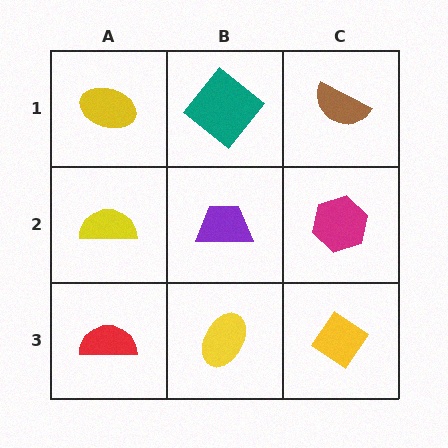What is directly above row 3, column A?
A yellow semicircle.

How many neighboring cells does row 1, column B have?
3.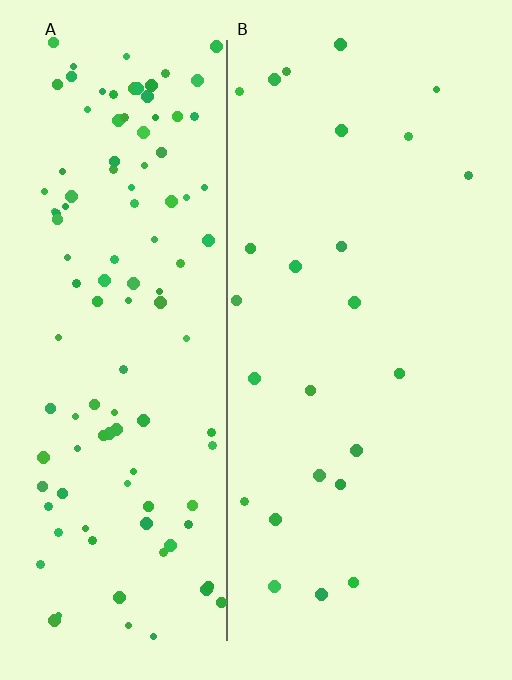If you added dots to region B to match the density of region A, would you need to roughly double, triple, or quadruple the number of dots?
Approximately quadruple.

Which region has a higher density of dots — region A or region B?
A (the left).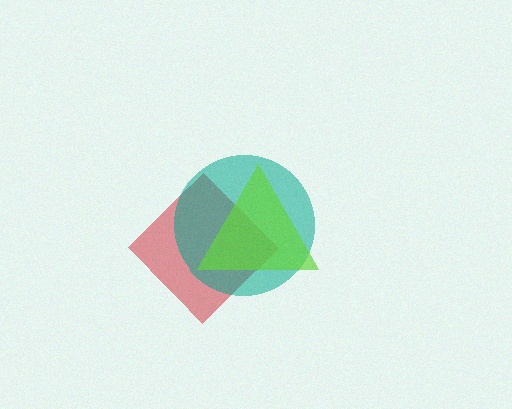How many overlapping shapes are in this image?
There are 3 overlapping shapes in the image.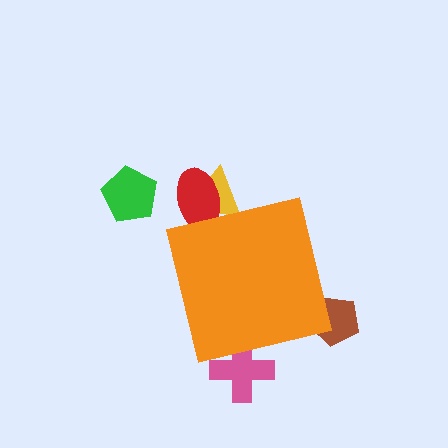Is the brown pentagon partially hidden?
Yes, the brown pentagon is partially hidden behind the orange square.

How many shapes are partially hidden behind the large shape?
4 shapes are partially hidden.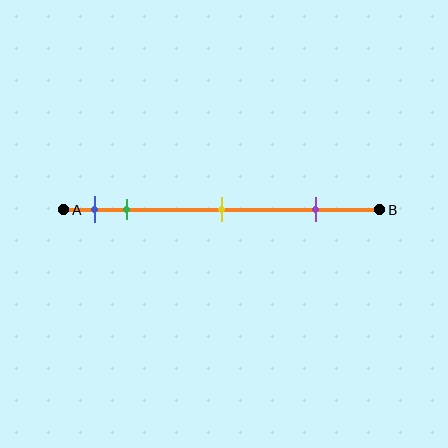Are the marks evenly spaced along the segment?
No, the marks are not evenly spaced.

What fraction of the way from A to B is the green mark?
The green mark is approximately 20% (0.2) of the way from A to B.